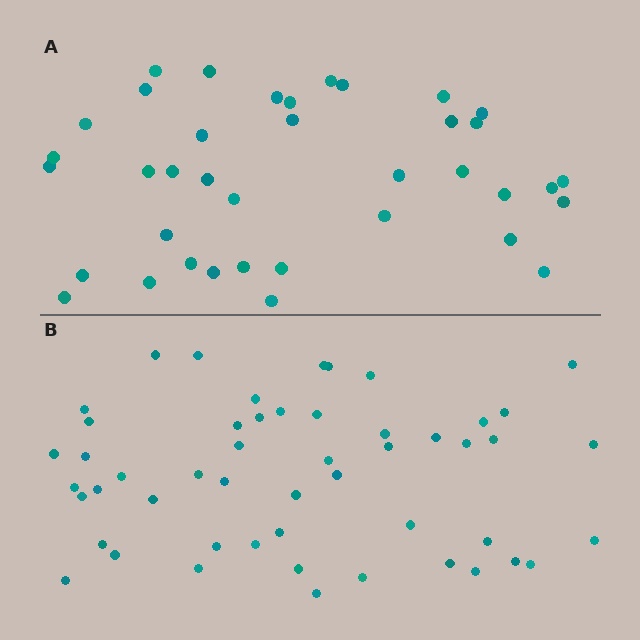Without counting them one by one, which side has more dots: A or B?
Region B (the bottom region) has more dots.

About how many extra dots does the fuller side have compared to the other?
Region B has approximately 15 more dots than region A.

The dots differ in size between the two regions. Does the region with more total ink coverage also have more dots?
No. Region A has more total ink coverage because its dots are larger, but region B actually contains more individual dots. Total area can be misleading — the number of items is what matters here.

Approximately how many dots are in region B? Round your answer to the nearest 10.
About 50 dots. (The exact count is 51, which rounds to 50.)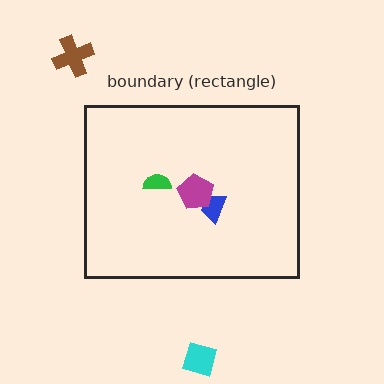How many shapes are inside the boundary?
3 inside, 2 outside.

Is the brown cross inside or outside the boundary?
Outside.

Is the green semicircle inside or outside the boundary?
Inside.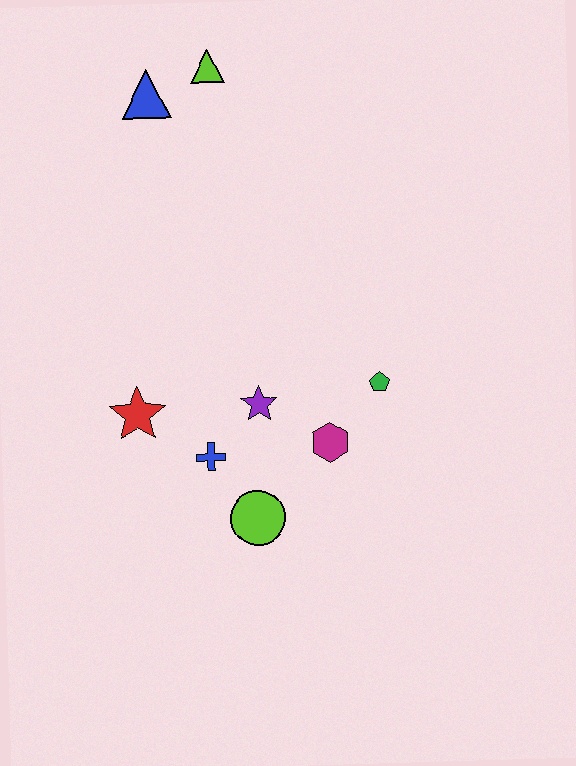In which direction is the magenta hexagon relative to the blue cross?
The magenta hexagon is to the right of the blue cross.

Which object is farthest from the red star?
The lime triangle is farthest from the red star.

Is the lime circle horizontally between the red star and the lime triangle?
No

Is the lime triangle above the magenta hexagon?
Yes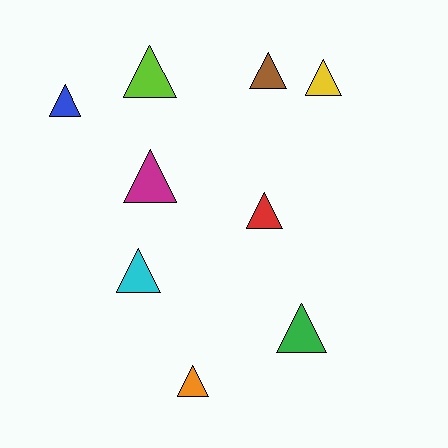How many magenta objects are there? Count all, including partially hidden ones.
There is 1 magenta object.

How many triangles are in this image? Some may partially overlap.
There are 9 triangles.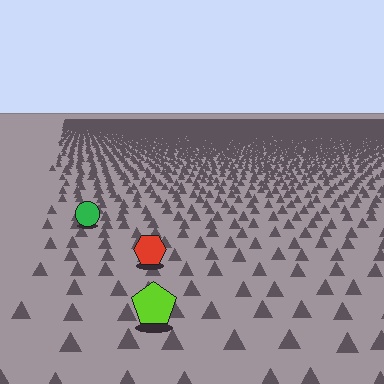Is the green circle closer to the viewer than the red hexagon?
No. The red hexagon is closer — you can tell from the texture gradient: the ground texture is coarser near it.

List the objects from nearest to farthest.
From nearest to farthest: the lime pentagon, the red hexagon, the green circle.